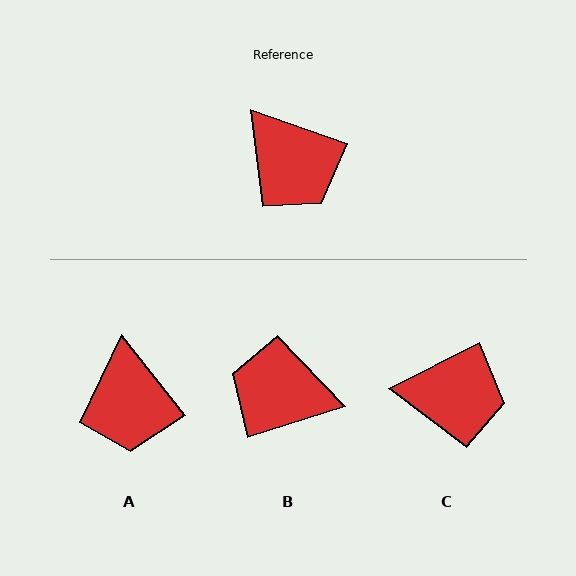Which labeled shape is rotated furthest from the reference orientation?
B, about 143 degrees away.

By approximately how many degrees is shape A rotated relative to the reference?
Approximately 32 degrees clockwise.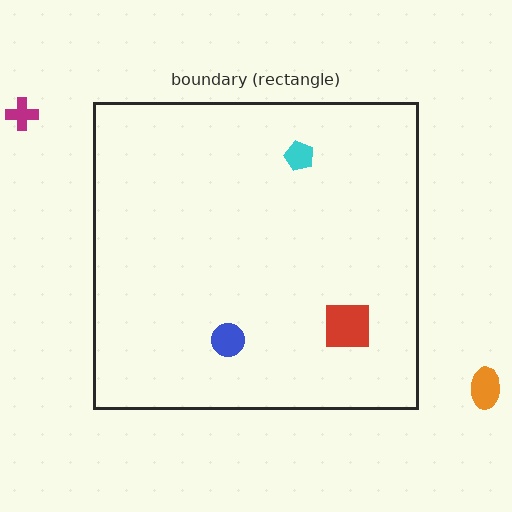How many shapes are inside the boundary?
3 inside, 2 outside.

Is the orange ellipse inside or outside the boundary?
Outside.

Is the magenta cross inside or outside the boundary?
Outside.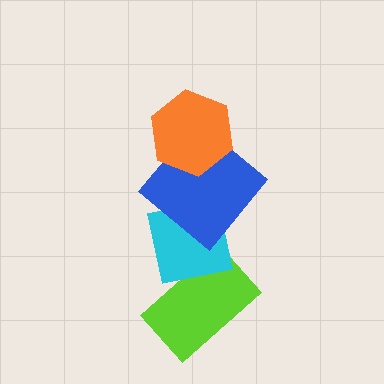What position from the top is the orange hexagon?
The orange hexagon is 1st from the top.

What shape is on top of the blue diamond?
The orange hexagon is on top of the blue diamond.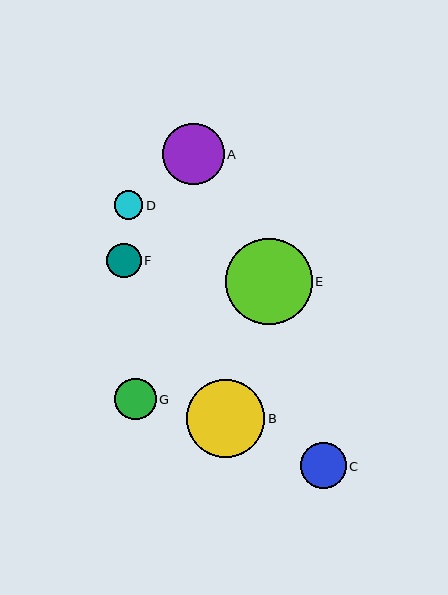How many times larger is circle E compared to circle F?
Circle E is approximately 2.5 times the size of circle F.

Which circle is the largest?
Circle E is the largest with a size of approximately 86 pixels.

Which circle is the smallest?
Circle D is the smallest with a size of approximately 28 pixels.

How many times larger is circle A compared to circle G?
Circle A is approximately 1.5 times the size of circle G.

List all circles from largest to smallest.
From largest to smallest: E, B, A, C, G, F, D.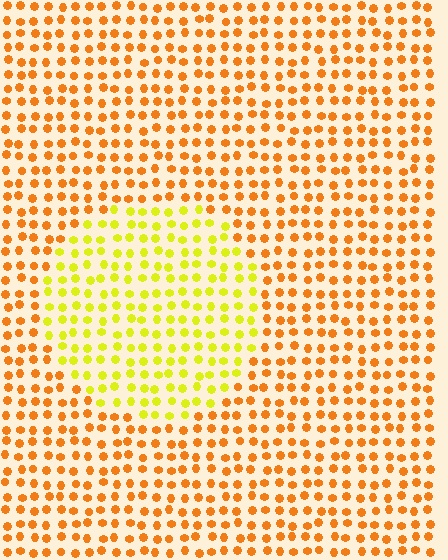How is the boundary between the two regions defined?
The boundary is defined purely by a slight shift in hue (about 38 degrees). Spacing, size, and orientation are identical on both sides.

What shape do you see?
I see a circle.